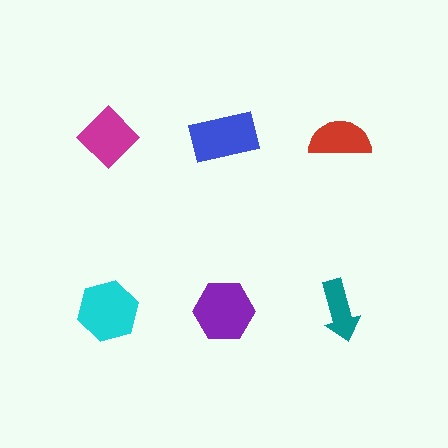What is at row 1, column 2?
A blue rectangle.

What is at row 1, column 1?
A magenta diamond.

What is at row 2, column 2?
A purple hexagon.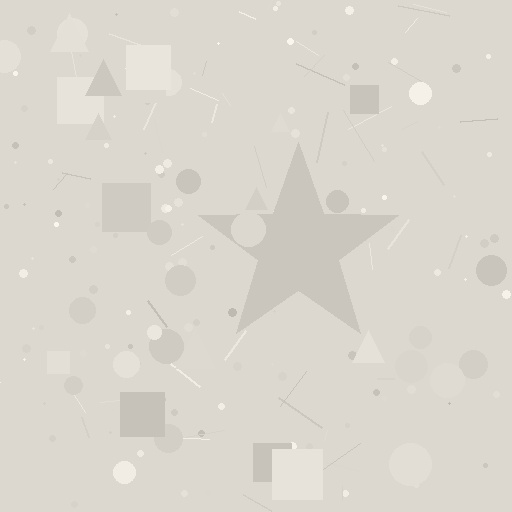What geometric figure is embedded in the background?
A star is embedded in the background.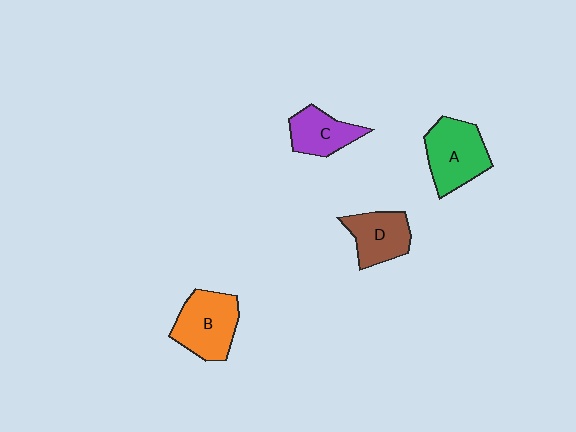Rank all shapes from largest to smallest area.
From largest to smallest: A (green), B (orange), D (brown), C (purple).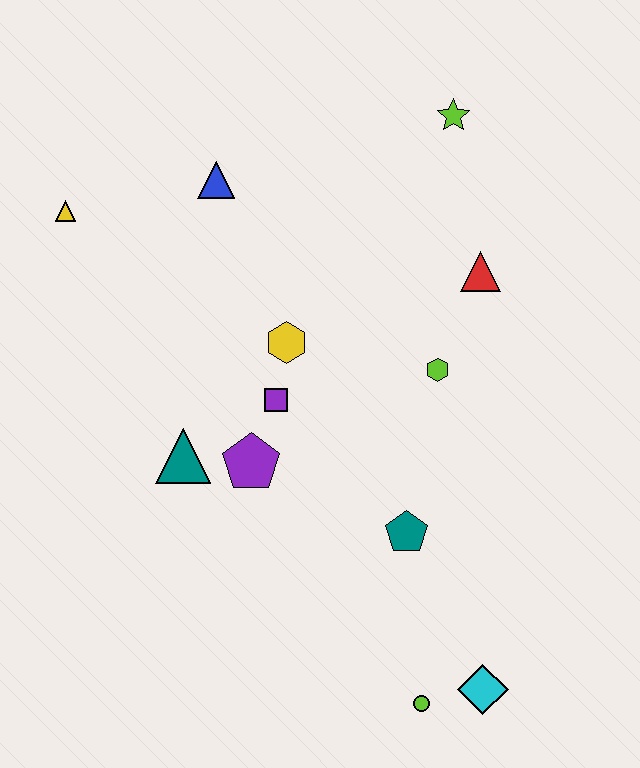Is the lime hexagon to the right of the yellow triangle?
Yes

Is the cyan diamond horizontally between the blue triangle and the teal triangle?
No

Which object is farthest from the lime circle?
The yellow triangle is farthest from the lime circle.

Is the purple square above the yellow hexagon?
No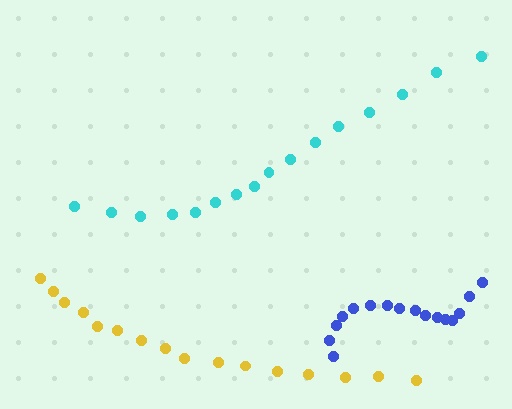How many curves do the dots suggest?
There are 3 distinct paths.